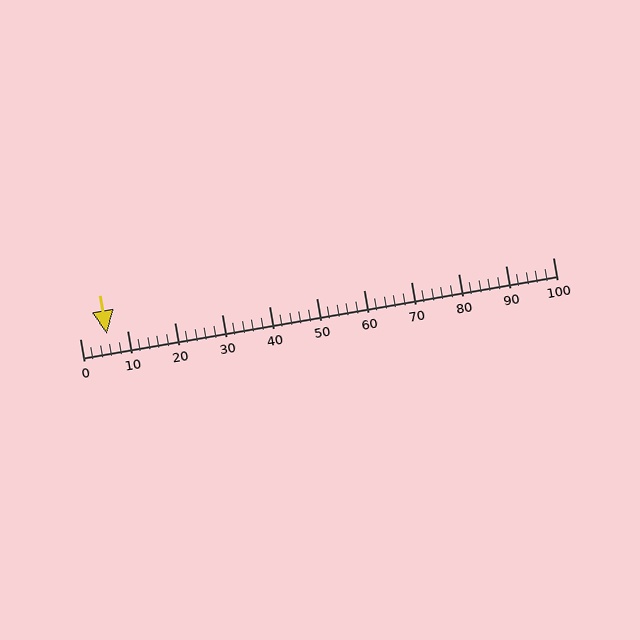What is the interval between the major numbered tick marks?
The major tick marks are spaced 10 units apart.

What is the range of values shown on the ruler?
The ruler shows values from 0 to 100.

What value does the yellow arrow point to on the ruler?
The yellow arrow points to approximately 6.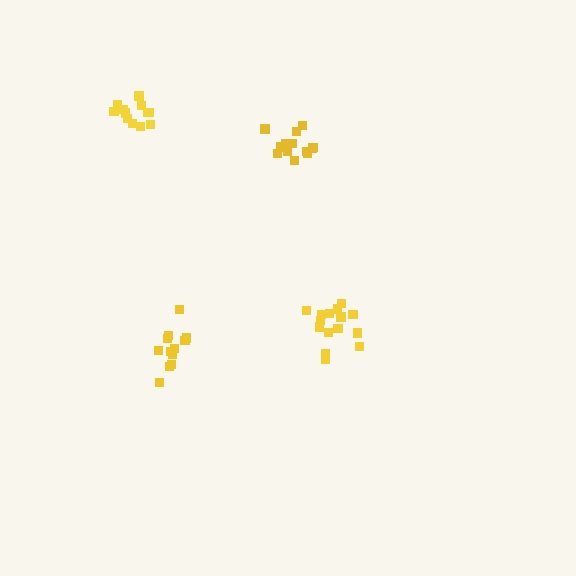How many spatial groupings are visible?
There are 4 spatial groupings.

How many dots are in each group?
Group 1: 13 dots, Group 2: 16 dots, Group 3: 13 dots, Group 4: 12 dots (54 total).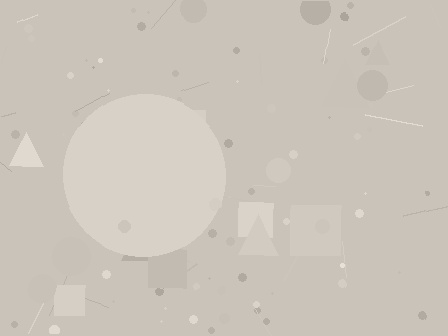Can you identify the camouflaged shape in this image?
The camouflaged shape is a circle.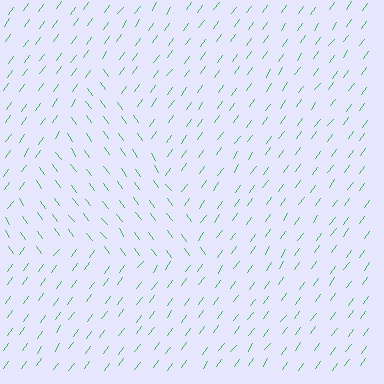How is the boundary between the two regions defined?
The boundary is defined purely by a change in line orientation (approximately 72 degrees difference). All lines are the same color and thickness.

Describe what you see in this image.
The image is filled with small green line segments. A triangle region in the image has lines oriented differently from the surrounding lines, creating a visible texture boundary.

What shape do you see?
I see a triangle.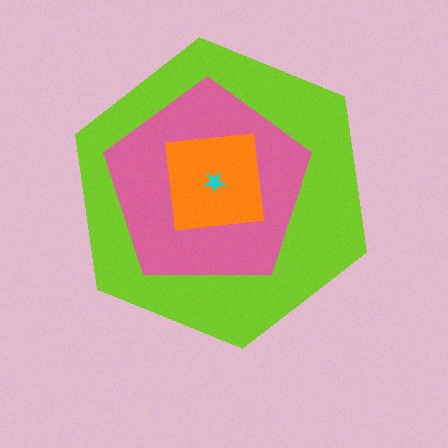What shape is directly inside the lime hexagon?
The pink pentagon.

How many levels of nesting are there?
4.